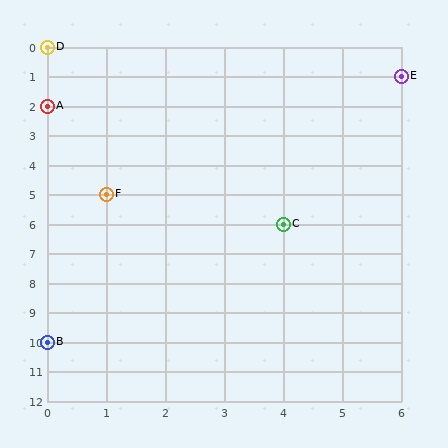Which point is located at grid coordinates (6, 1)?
Point E is at (6, 1).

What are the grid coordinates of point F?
Point F is at grid coordinates (1, 5).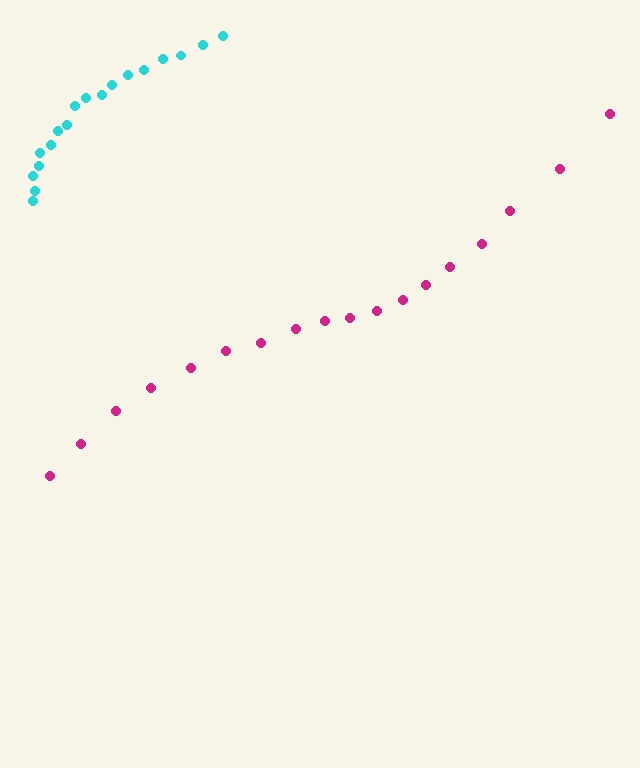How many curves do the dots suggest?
There are 2 distinct paths.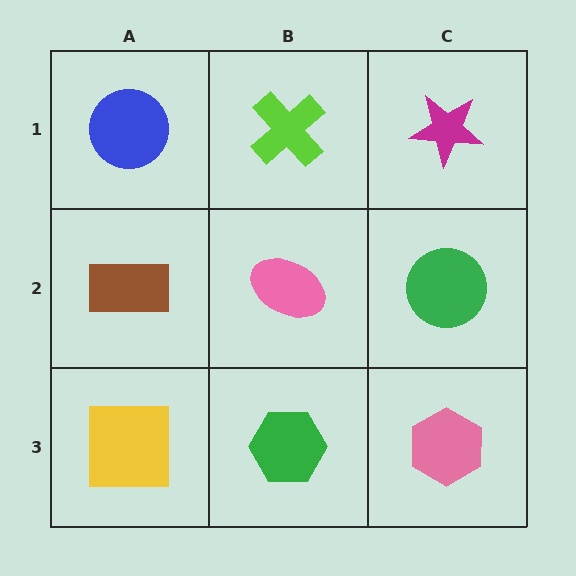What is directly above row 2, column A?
A blue circle.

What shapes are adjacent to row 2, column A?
A blue circle (row 1, column A), a yellow square (row 3, column A), a pink ellipse (row 2, column B).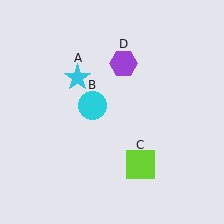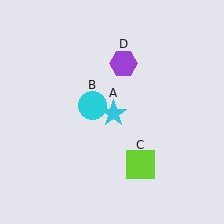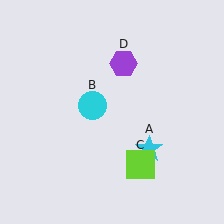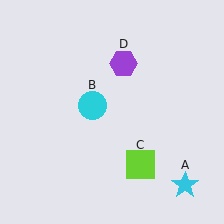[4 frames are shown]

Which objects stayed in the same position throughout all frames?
Cyan circle (object B) and lime square (object C) and purple hexagon (object D) remained stationary.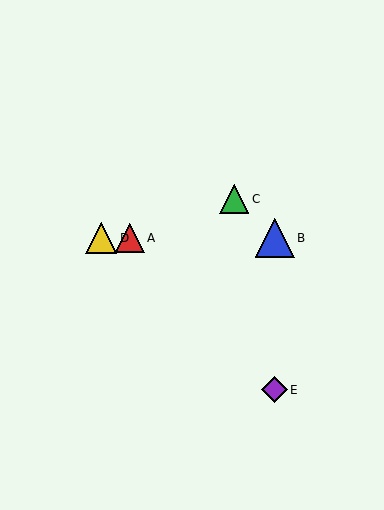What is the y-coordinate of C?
Object C is at y≈199.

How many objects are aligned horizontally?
3 objects (A, B, D) are aligned horizontally.